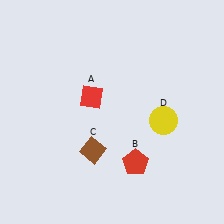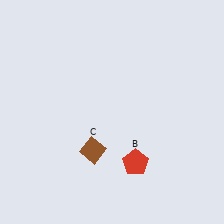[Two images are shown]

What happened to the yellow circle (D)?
The yellow circle (D) was removed in Image 2. It was in the bottom-right area of Image 1.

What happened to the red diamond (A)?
The red diamond (A) was removed in Image 2. It was in the top-left area of Image 1.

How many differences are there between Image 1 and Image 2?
There are 2 differences between the two images.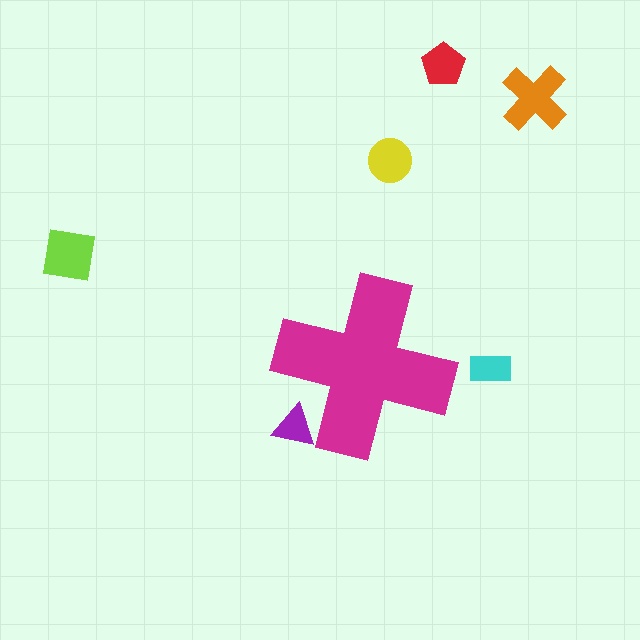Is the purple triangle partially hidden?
Yes, the purple triangle is partially hidden behind the magenta cross.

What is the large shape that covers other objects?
A magenta cross.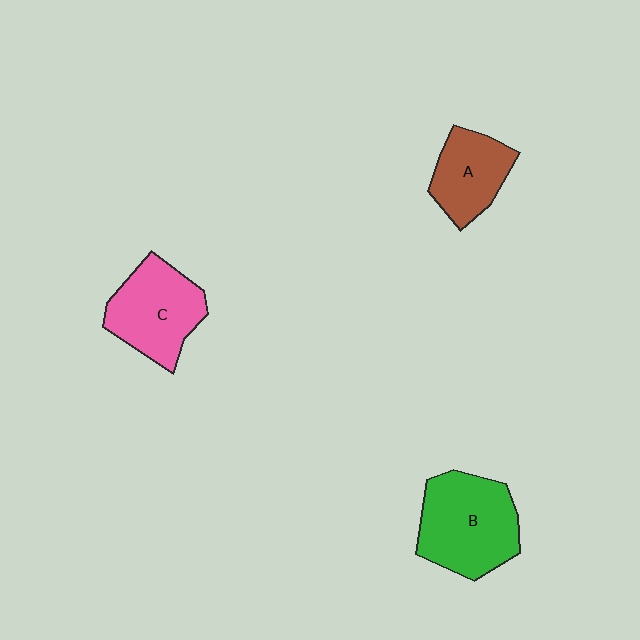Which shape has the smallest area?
Shape A (brown).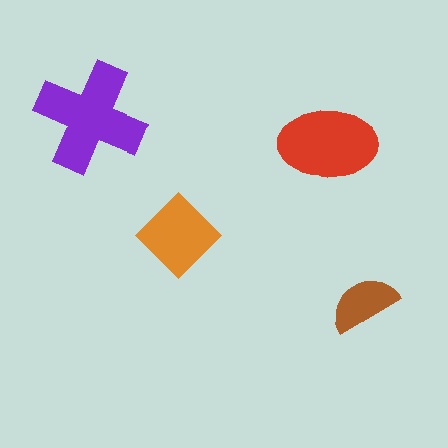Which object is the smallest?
The brown semicircle.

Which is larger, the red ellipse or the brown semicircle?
The red ellipse.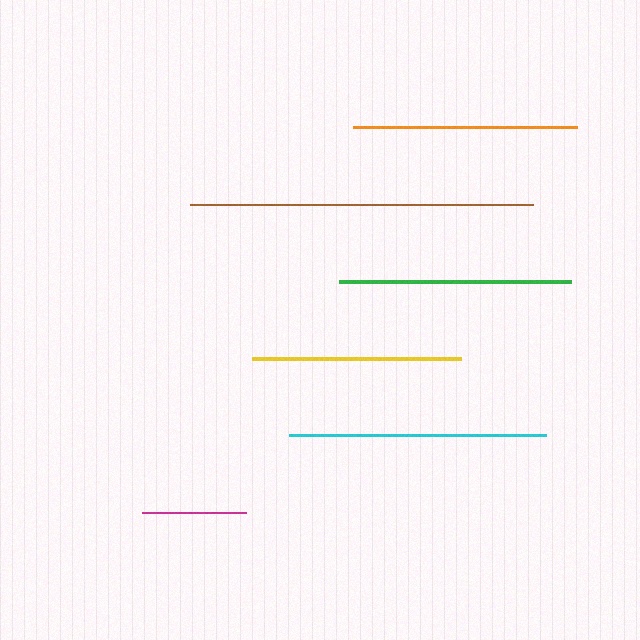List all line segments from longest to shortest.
From longest to shortest: brown, cyan, green, orange, yellow, magenta.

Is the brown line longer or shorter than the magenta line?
The brown line is longer than the magenta line.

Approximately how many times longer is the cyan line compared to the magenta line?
The cyan line is approximately 2.5 times the length of the magenta line.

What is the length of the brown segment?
The brown segment is approximately 344 pixels long.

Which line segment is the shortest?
The magenta line is the shortest at approximately 105 pixels.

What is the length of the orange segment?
The orange segment is approximately 224 pixels long.